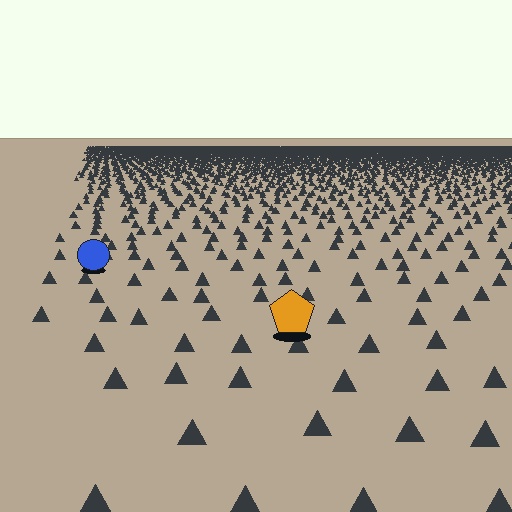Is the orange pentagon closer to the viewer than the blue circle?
Yes. The orange pentagon is closer — you can tell from the texture gradient: the ground texture is coarser near it.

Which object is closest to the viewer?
The orange pentagon is closest. The texture marks near it are larger and more spread out.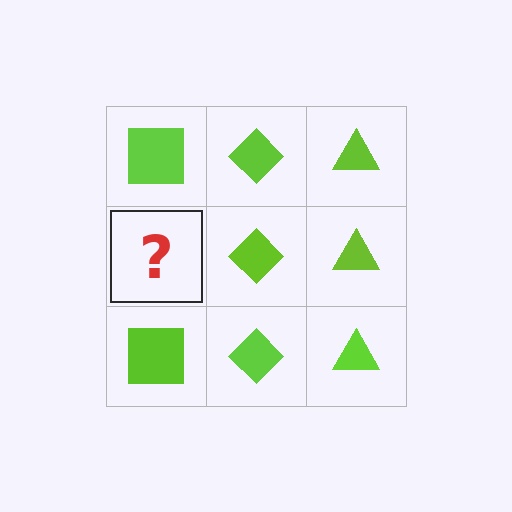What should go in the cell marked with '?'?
The missing cell should contain a lime square.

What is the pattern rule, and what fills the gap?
The rule is that each column has a consistent shape. The gap should be filled with a lime square.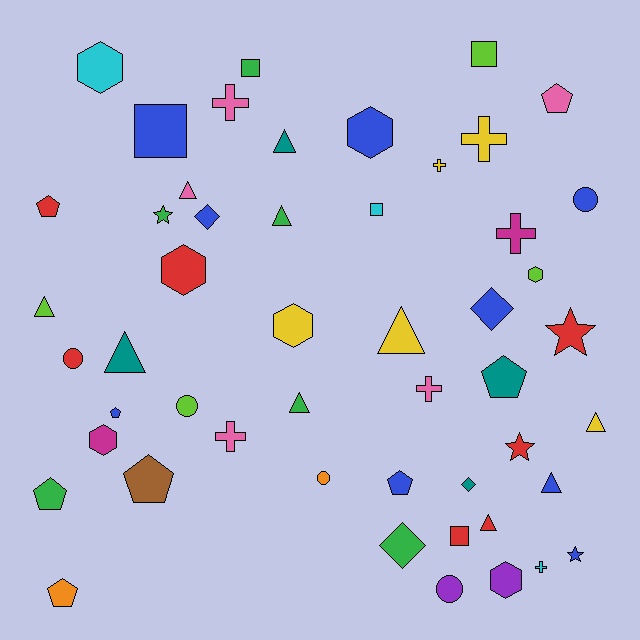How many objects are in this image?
There are 50 objects.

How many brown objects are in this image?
There is 1 brown object.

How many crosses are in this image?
There are 7 crosses.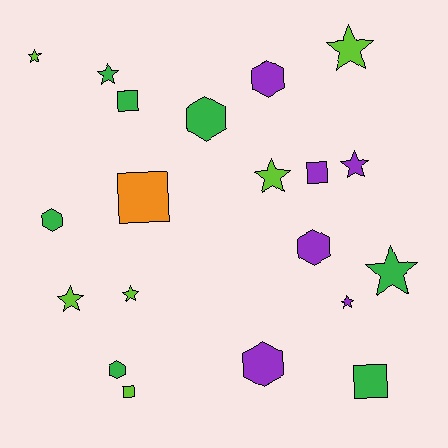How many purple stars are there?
There are 2 purple stars.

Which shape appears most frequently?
Star, with 9 objects.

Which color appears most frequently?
Green, with 7 objects.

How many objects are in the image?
There are 20 objects.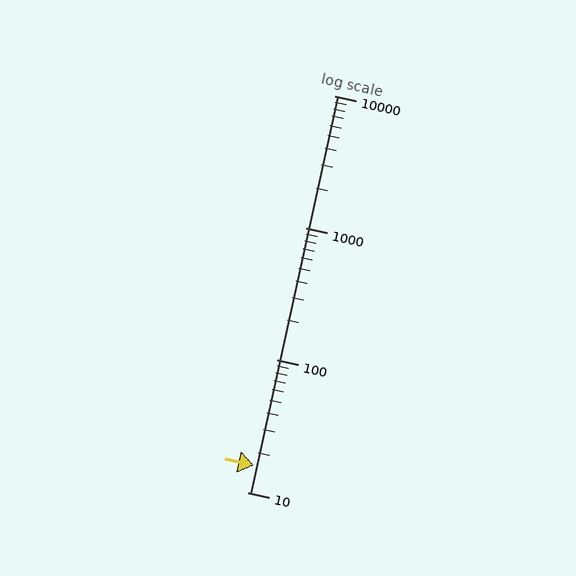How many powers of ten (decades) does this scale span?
The scale spans 3 decades, from 10 to 10000.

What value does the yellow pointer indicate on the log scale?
The pointer indicates approximately 16.